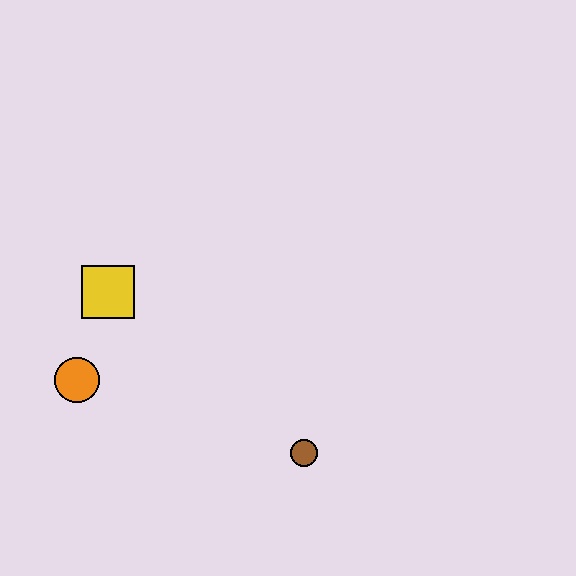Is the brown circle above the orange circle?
No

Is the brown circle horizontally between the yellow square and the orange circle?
No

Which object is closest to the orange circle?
The yellow square is closest to the orange circle.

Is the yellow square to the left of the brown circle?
Yes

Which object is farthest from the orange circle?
The brown circle is farthest from the orange circle.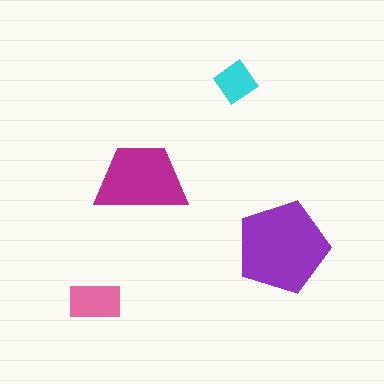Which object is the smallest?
The cyan diamond.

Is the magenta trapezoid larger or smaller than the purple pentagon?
Smaller.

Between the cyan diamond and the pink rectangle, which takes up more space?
The pink rectangle.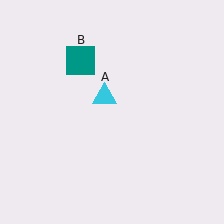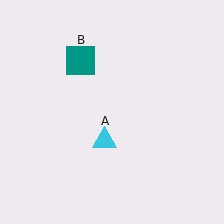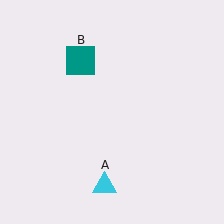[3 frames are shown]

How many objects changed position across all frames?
1 object changed position: cyan triangle (object A).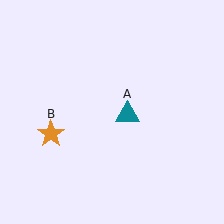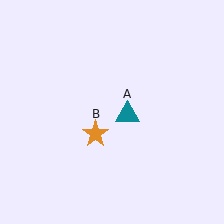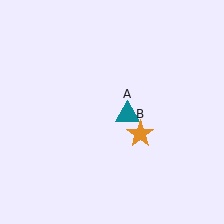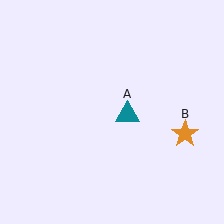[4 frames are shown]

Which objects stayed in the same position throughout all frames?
Teal triangle (object A) remained stationary.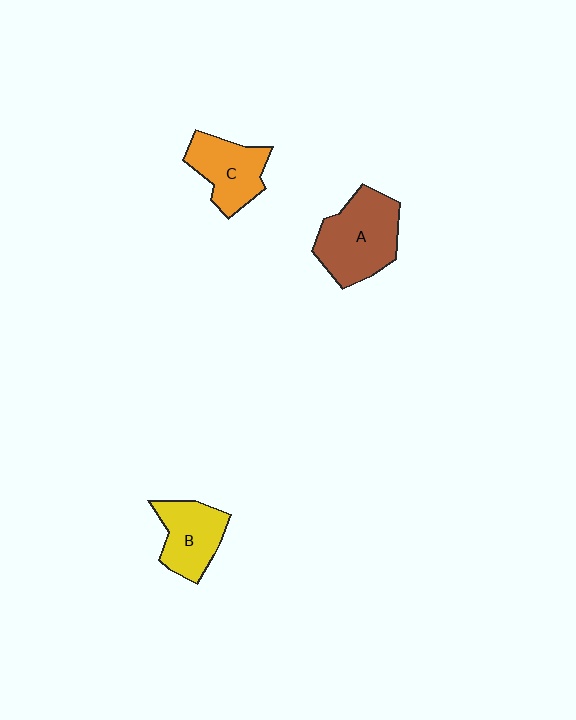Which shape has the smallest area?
Shape B (yellow).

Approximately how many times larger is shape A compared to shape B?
Approximately 1.4 times.